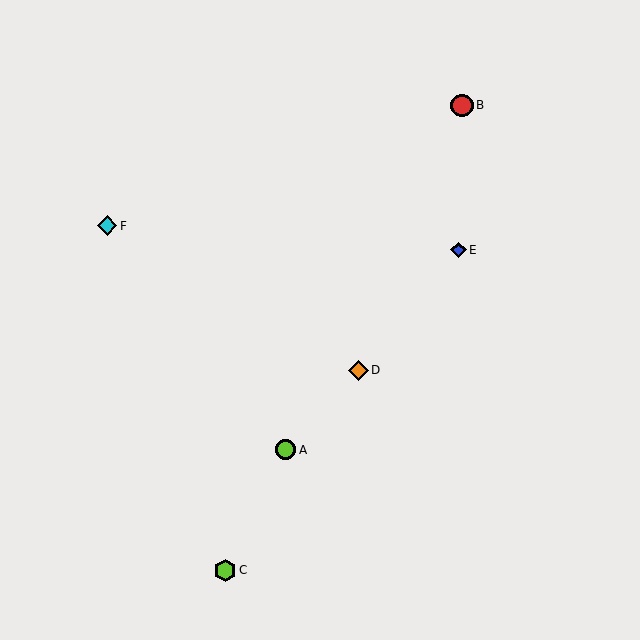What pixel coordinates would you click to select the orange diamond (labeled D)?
Click at (358, 370) to select the orange diamond D.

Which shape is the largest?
The red circle (labeled B) is the largest.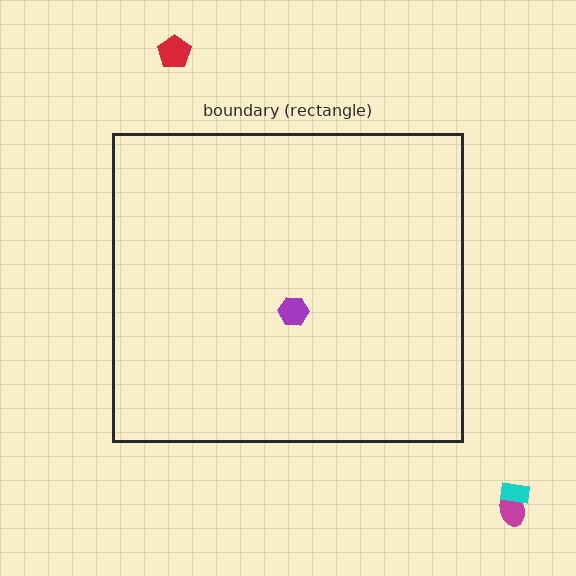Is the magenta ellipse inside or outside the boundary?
Outside.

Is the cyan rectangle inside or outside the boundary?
Outside.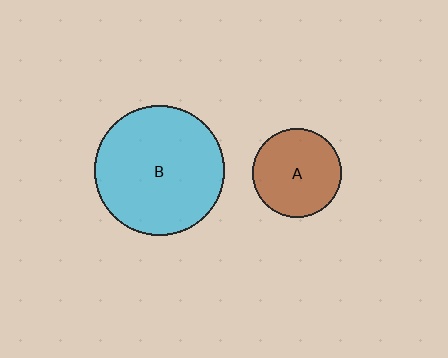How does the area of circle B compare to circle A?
Approximately 2.1 times.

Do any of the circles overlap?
No, none of the circles overlap.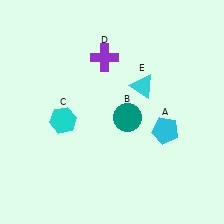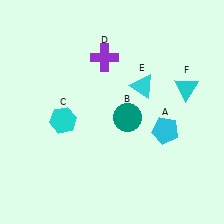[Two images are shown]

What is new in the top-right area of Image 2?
A cyan triangle (F) was added in the top-right area of Image 2.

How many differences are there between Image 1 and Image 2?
There is 1 difference between the two images.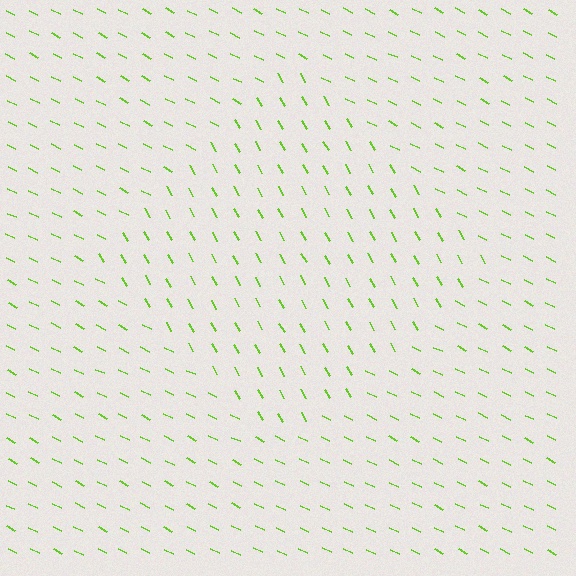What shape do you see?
I see a diamond.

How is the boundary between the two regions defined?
The boundary is defined purely by a change in line orientation (approximately 34 degrees difference). All lines are the same color and thickness.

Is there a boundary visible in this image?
Yes, there is a texture boundary formed by a change in line orientation.